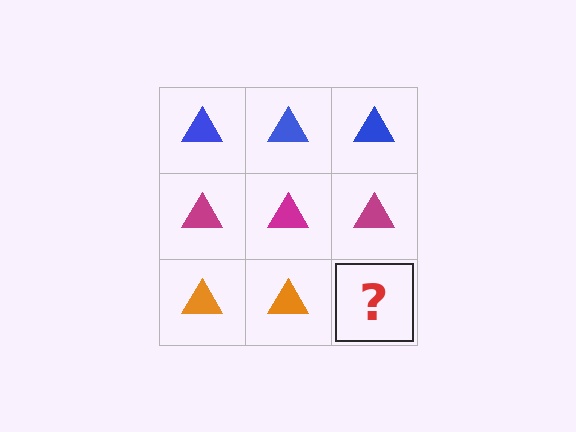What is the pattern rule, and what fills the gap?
The rule is that each row has a consistent color. The gap should be filled with an orange triangle.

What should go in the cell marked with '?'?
The missing cell should contain an orange triangle.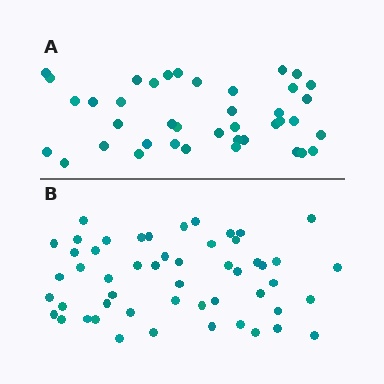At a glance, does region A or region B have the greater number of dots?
Region B (the bottom region) has more dots.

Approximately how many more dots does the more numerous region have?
Region B has roughly 12 or so more dots than region A.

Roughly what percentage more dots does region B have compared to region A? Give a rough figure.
About 30% more.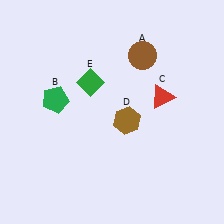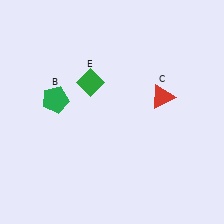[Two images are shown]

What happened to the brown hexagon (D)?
The brown hexagon (D) was removed in Image 2. It was in the bottom-right area of Image 1.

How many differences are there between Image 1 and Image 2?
There are 2 differences between the two images.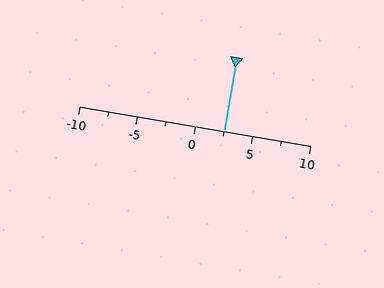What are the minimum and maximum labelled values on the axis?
The axis runs from -10 to 10.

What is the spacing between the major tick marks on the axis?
The major ticks are spaced 5 apart.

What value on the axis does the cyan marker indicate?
The marker indicates approximately 2.5.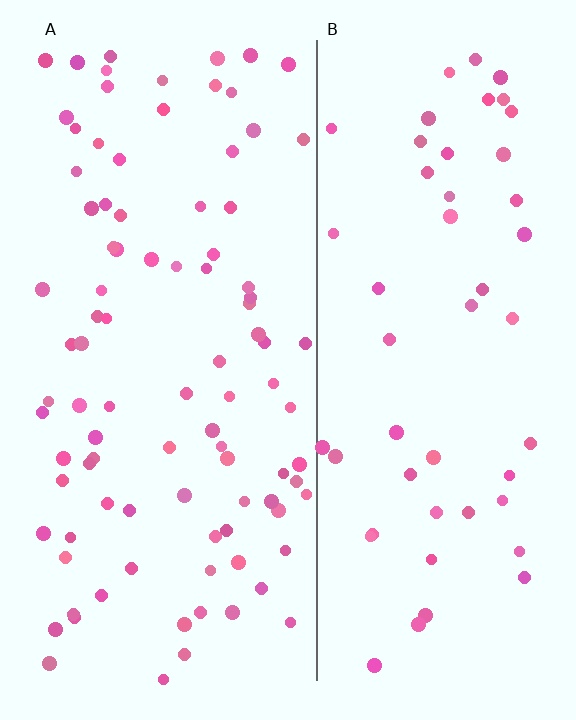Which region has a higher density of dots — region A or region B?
A (the left).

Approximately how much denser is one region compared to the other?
Approximately 1.8× — region A over region B.